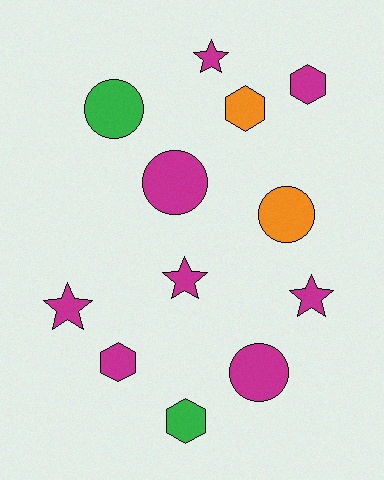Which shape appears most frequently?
Star, with 4 objects.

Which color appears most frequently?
Magenta, with 8 objects.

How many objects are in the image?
There are 12 objects.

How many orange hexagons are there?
There is 1 orange hexagon.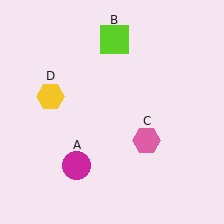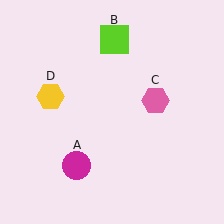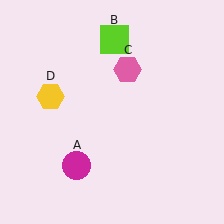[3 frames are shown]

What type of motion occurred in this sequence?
The pink hexagon (object C) rotated counterclockwise around the center of the scene.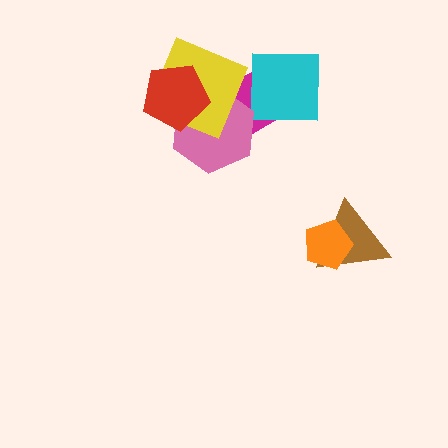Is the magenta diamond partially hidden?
Yes, it is partially covered by another shape.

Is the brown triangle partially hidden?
Yes, it is partially covered by another shape.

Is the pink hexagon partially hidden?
Yes, it is partially covered by another shape.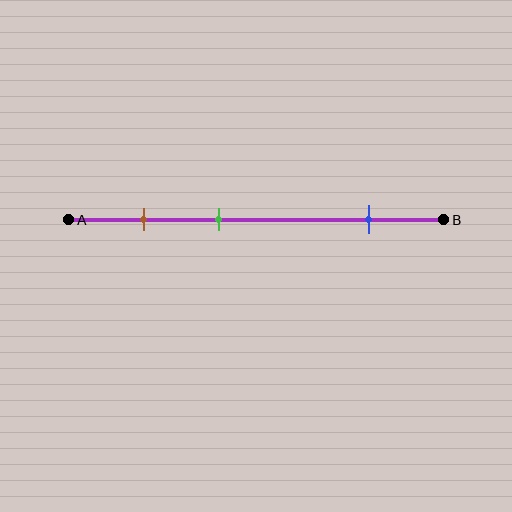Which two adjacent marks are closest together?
The brown and green marks are the closest adjacent pair.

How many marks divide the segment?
There are 3 marks dividing the segment.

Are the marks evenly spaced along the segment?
No, the marks are not evenly spaced.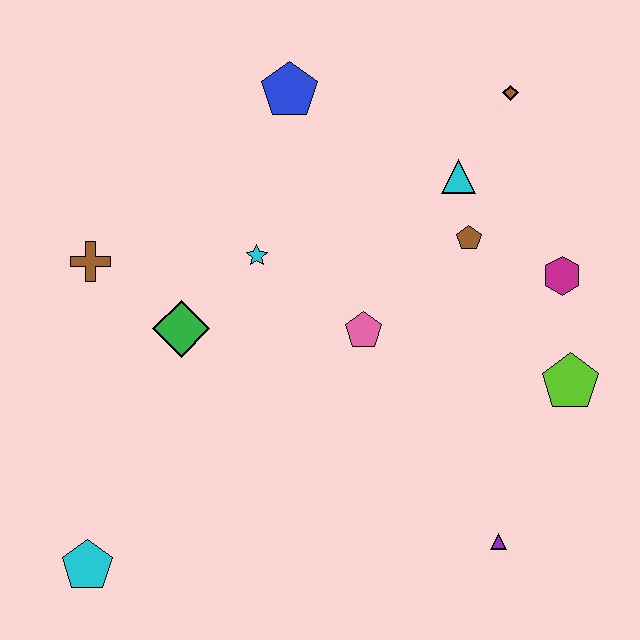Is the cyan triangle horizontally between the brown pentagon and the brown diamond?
No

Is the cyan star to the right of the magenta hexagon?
No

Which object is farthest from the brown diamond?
The cyan pentagon is farthest from the brown diamond.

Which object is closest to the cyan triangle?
The brown pentagon is closest to the cyan triangle.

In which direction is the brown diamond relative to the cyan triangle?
The brown diamond is above the cyan triangle.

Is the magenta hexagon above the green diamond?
Yes